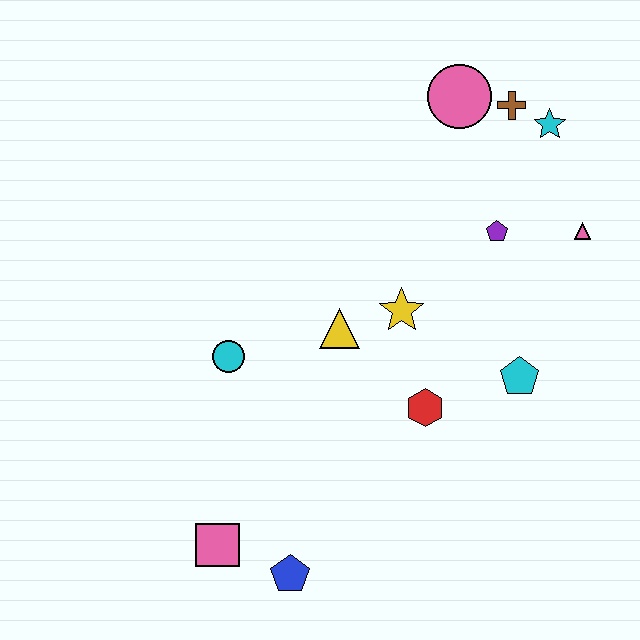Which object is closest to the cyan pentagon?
The red hexagon is closest to the cyan pentagon.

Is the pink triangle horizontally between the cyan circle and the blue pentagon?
No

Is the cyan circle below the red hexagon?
No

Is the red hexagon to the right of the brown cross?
No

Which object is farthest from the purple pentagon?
The pink square is farthest from the purple pentagon.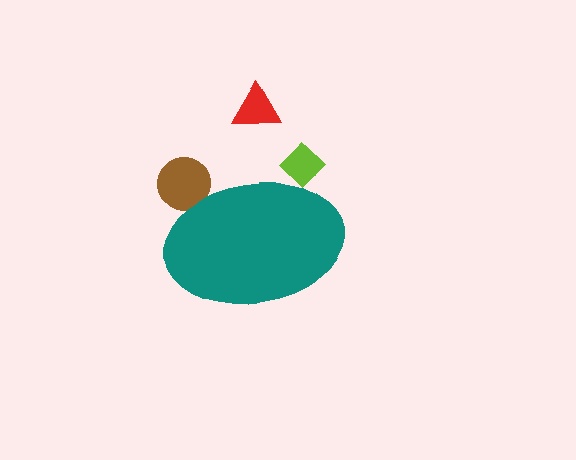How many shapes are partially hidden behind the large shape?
2 shapes are partially hidden.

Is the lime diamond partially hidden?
Yes, the lime diamond is partially hidden behind the teal ellipse.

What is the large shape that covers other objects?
A teal ellipse.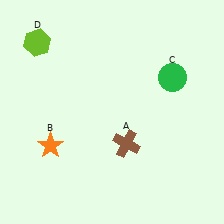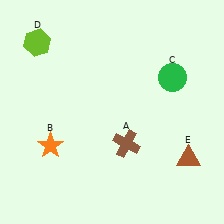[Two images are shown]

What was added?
A brown triangle (E) was added in Image 2.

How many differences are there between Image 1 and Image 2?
There is 1 difference between the two images.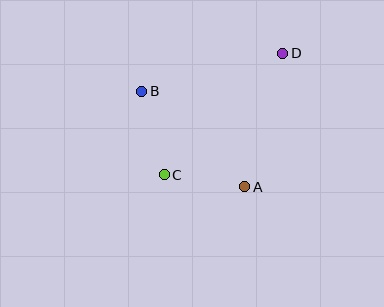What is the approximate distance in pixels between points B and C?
The distance between B and C is approximately 86 pixels.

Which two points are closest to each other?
Points A and C are closest to each other.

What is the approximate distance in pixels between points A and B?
The distance between A and B is approximately 140 pixels.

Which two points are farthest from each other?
Points C and D are farthest from each other.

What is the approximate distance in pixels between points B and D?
The distance between B and D is approximately 146 pixels.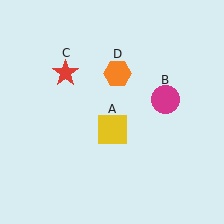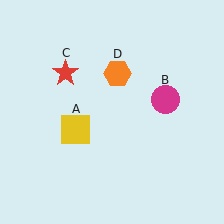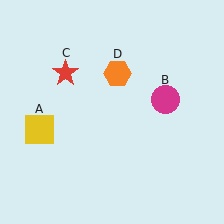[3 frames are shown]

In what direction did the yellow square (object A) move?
The yellow square (object A) moved left.